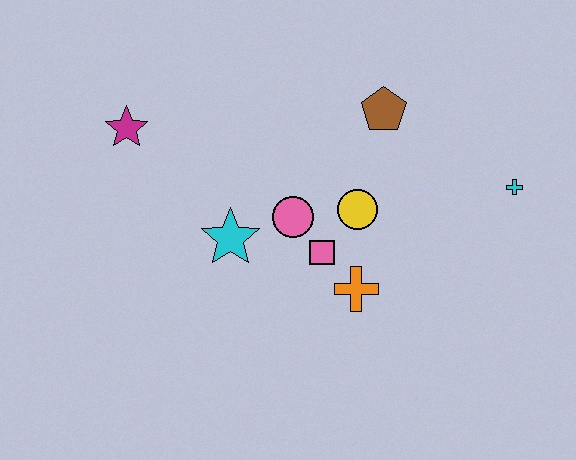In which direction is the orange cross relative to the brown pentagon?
The orange cross is below the brown pentagon.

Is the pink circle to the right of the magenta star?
Yes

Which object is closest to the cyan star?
The pink circle is closest to the cyan star.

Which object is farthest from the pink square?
The magenta star is farthest from the pink square.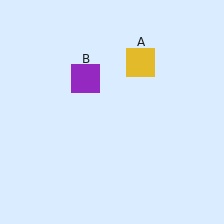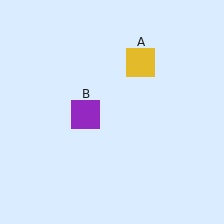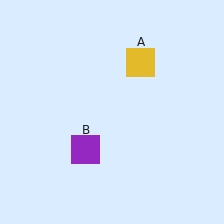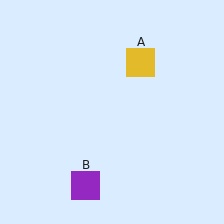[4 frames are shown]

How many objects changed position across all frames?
1 object changed position: purple square (object B).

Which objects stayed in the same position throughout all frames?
Yellow square (object A) remained stationary.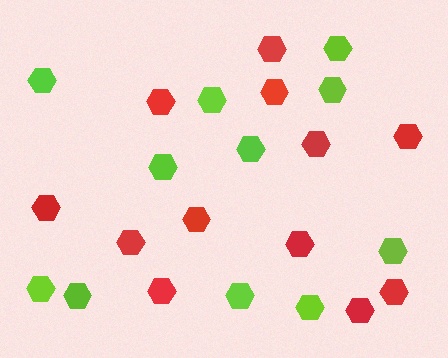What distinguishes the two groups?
There are 2 groups: one group of lime hexagons (11) and one group of red hexagons (12).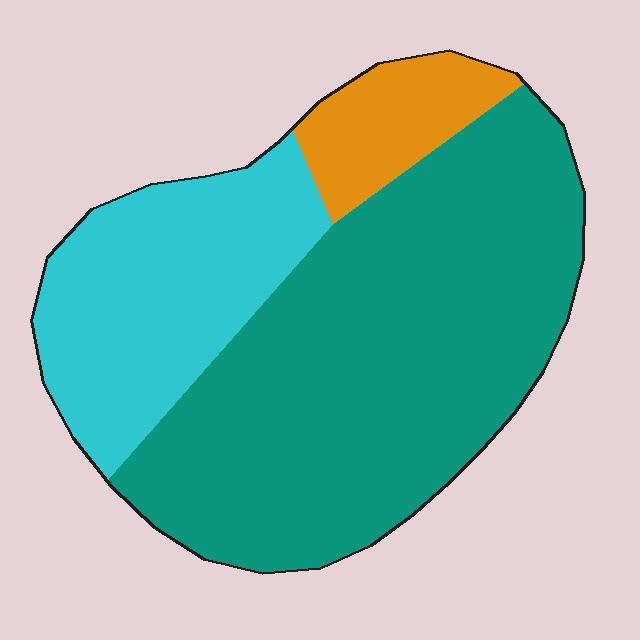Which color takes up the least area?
Orange, at roughly 10%.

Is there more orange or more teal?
Teal.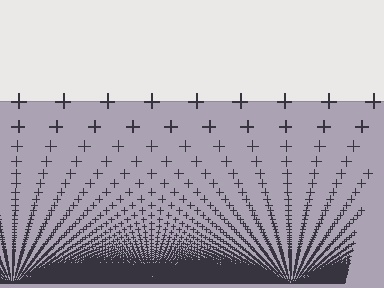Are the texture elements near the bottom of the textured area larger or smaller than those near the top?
Smaller. The gradient is inverted — elements near the bottom are smaller and denser.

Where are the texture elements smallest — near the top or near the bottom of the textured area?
Near the bottom.